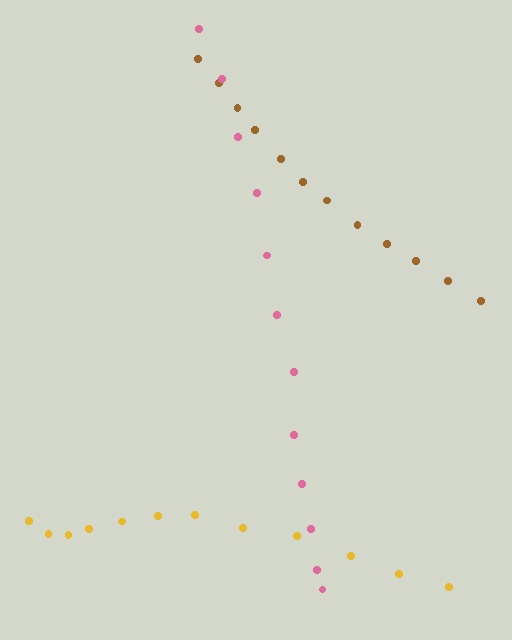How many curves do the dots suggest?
There are 3 distinct paths.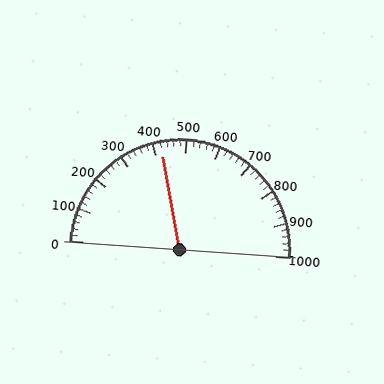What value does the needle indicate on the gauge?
The needle indicates approximately 420.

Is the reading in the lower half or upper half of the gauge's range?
The reading is in the lower half of the range (0 to 1000).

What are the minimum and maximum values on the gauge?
The gauge ranges from 0 to 1000.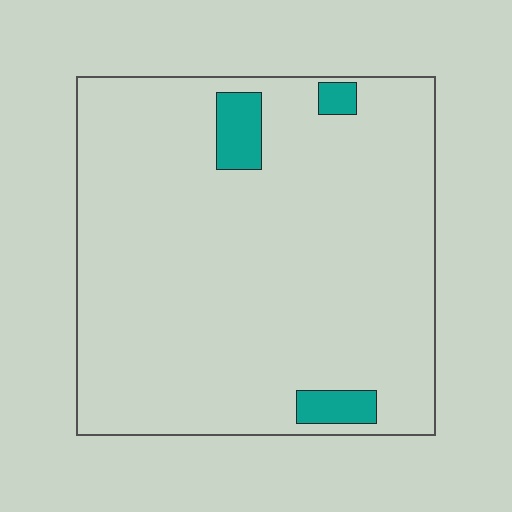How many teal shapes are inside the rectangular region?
3.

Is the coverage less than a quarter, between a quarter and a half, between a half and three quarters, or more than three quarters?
Less than a quarter.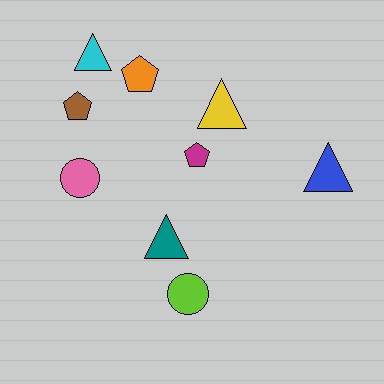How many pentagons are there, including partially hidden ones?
There are 3 pentagons.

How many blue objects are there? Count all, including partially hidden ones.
There is 1 blue object.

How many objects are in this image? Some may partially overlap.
There are 9 objects.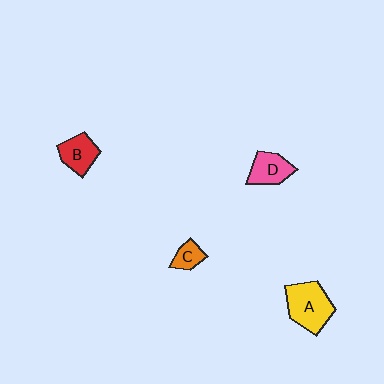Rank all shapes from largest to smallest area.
From largest to smallest: A (yellow), D (pink), B (red), C (orange).